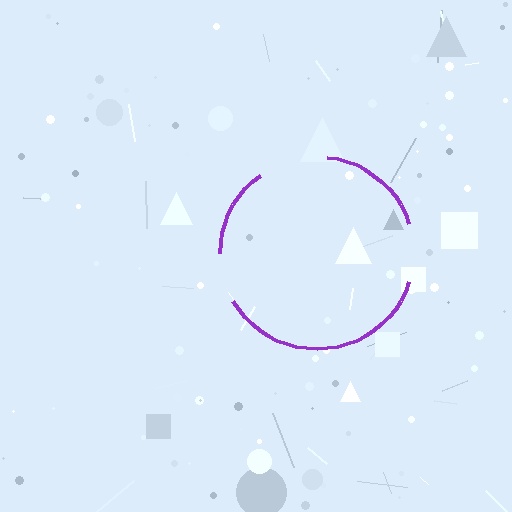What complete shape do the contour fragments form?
The contour fragments form a circle.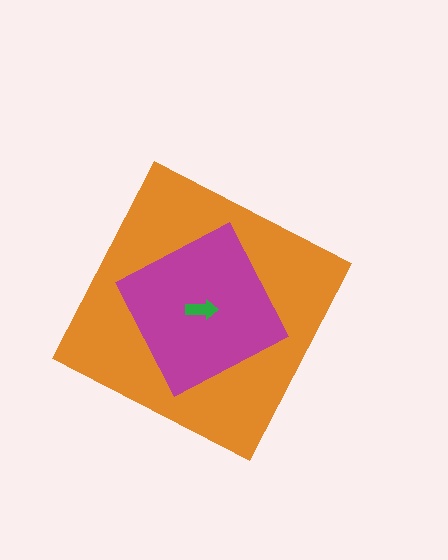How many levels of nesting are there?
3.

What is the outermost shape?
The orange diamond.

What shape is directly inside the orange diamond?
The magenta square.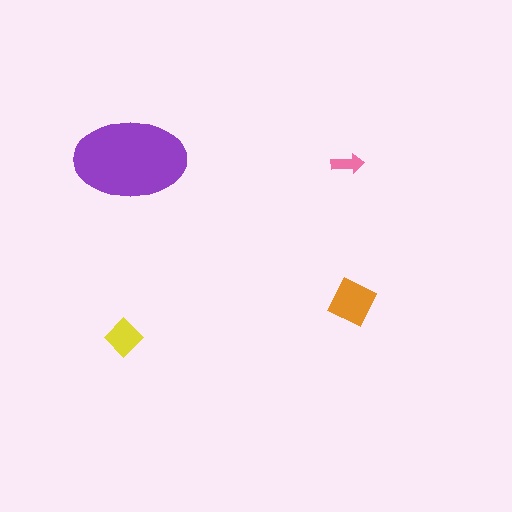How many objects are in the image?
There are 4 objects in the image.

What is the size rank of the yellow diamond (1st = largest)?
3rd.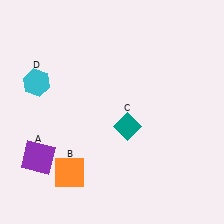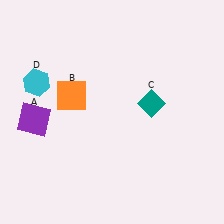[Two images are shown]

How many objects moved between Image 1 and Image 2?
3 objects moved between the two images.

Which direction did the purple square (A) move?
The purple square (A) moved up.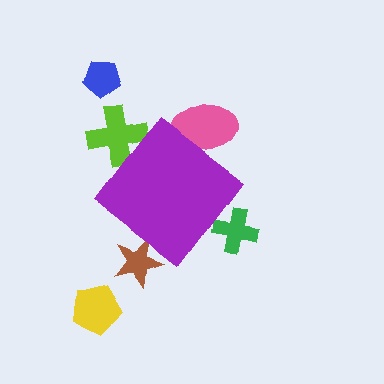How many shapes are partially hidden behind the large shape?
4 shapes are partially hidden.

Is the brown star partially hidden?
Yes, the brown star is partially hidden behind the purple diamond.